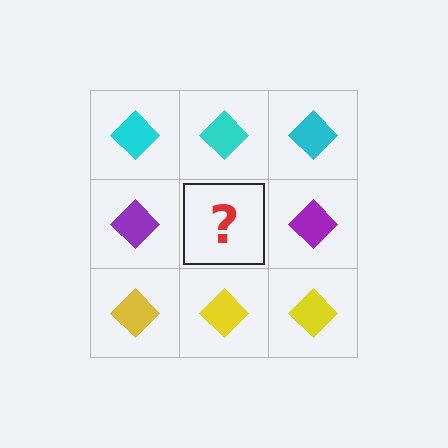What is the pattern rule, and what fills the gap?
The rule is that each row has a consistent color. The gap should be filled with a purple diamond.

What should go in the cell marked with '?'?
The missing cell should contain a purple diamond.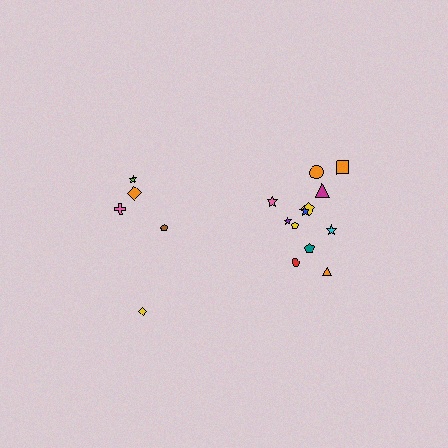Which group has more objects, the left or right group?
The right group.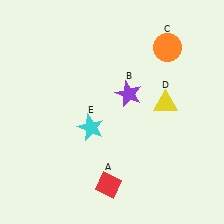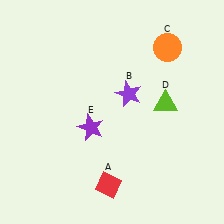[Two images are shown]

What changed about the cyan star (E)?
In Image 1, E is cyan. In Image 2, it changed to purple.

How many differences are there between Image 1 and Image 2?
There are 2 differences between the two images.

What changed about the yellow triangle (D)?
In Image 1, D is yellow. In Image 2, it changed to lime.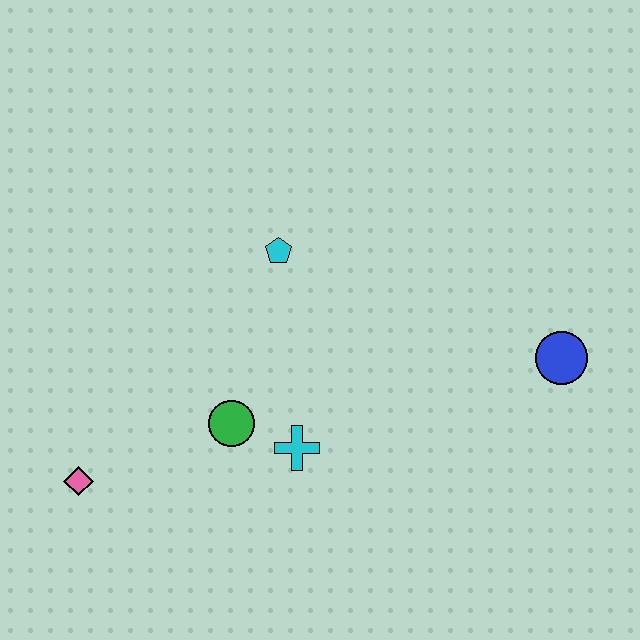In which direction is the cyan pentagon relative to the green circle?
The cyan pentagon is above the green circle.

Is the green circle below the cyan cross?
No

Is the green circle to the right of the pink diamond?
Yes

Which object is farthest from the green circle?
The blue circle is farthest from the green circle.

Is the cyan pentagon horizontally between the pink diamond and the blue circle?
Yes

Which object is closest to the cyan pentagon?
The green circle is closest to the cyan pentagon.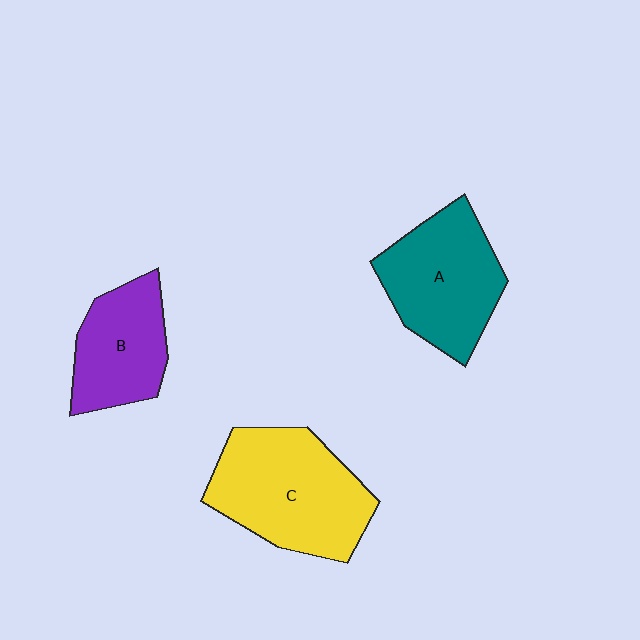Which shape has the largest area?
Shape C (yellow).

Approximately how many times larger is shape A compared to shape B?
Approximately 1.3 times.